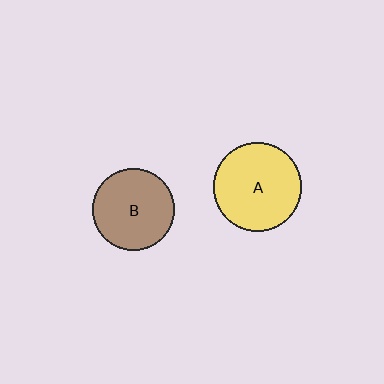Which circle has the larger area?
Circle A (yellow).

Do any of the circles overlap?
No, none of the circles overlap.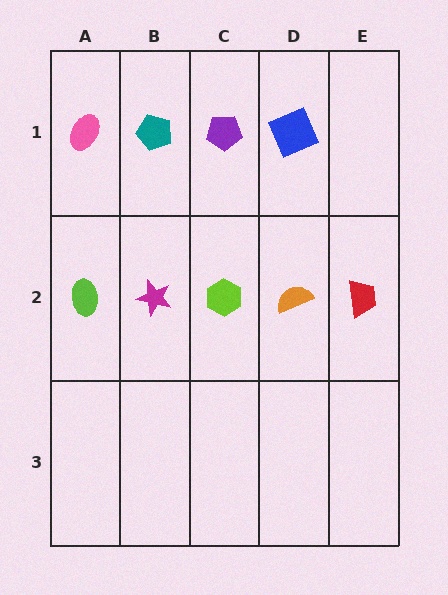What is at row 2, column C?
A lime hexagon.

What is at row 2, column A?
A lime ellipse.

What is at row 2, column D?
An orange semicircle.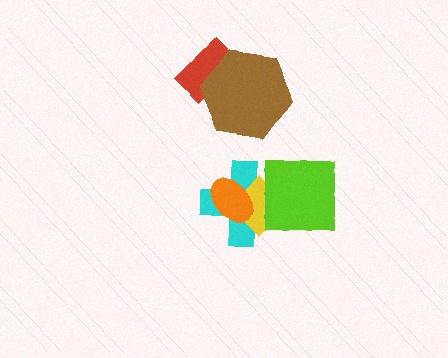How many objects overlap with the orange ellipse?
2 objects overlap with the orange ellipse.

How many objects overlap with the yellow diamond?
3 objects overlap with the yellow diamond.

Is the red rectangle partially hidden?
Yes, it is partially covered by another shape.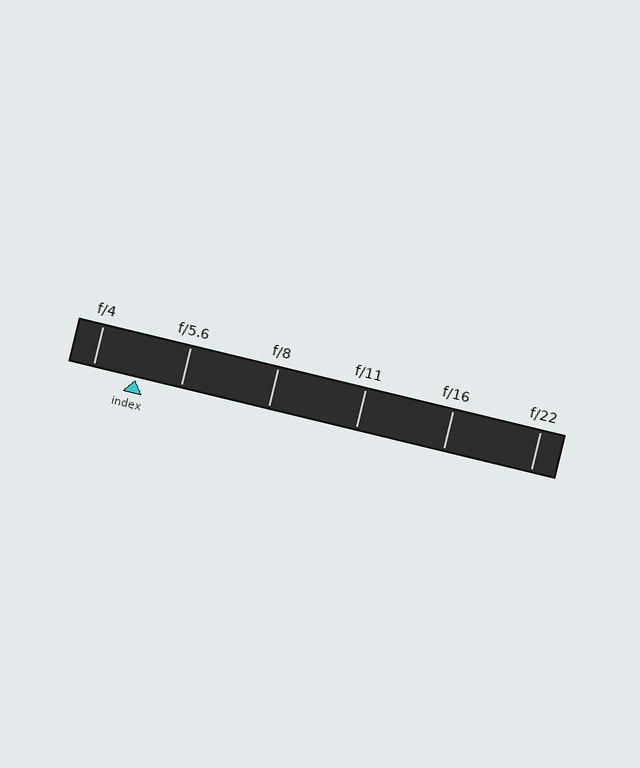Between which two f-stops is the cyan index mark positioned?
The index mark is between f/4 and f/5.6.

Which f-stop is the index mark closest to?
The index mark is closest to f/4.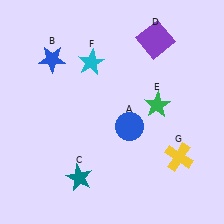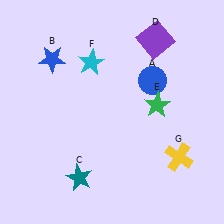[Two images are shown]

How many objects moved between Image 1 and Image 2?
1 object moved between the two images.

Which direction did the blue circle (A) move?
The blue circle (A) moved up.